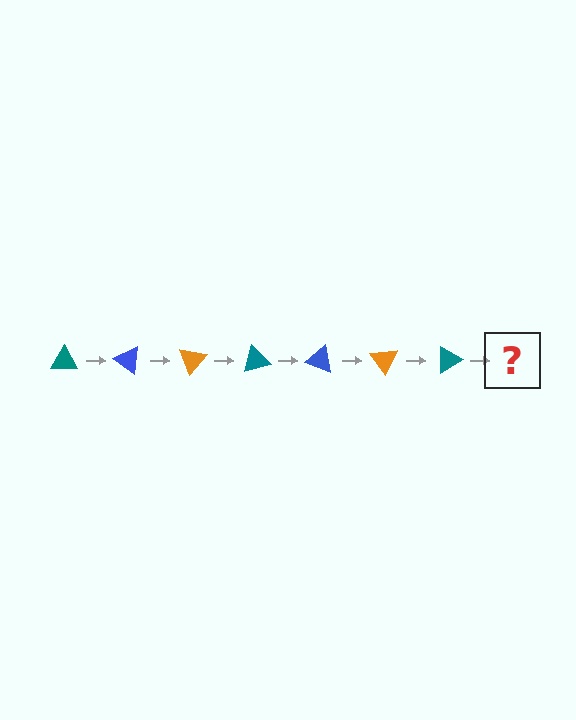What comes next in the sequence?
The next element should be a blue triangle, rotated 245 degrees from the start.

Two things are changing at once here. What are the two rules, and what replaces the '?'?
The two rules are that it rotates 35 degrees each step and the color cycles through teal, blue, and orange. The '?' should be a blue triangle, rotated 245 degrees from the start.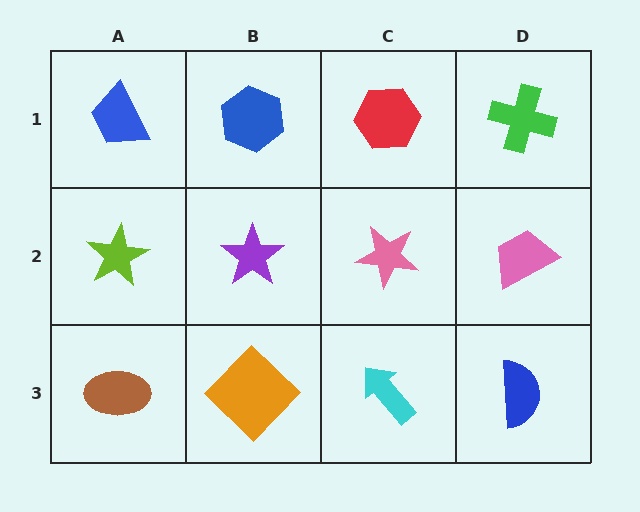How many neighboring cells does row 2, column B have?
4.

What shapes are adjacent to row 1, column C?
A pink star (row 2, column C), a blue hexagon (row 1, column B), a green cross (row 1, column D).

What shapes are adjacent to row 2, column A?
A blue trapezoid (row 1, column A), a brown ellipse (row 3, column A), a purple star (row 2, column B).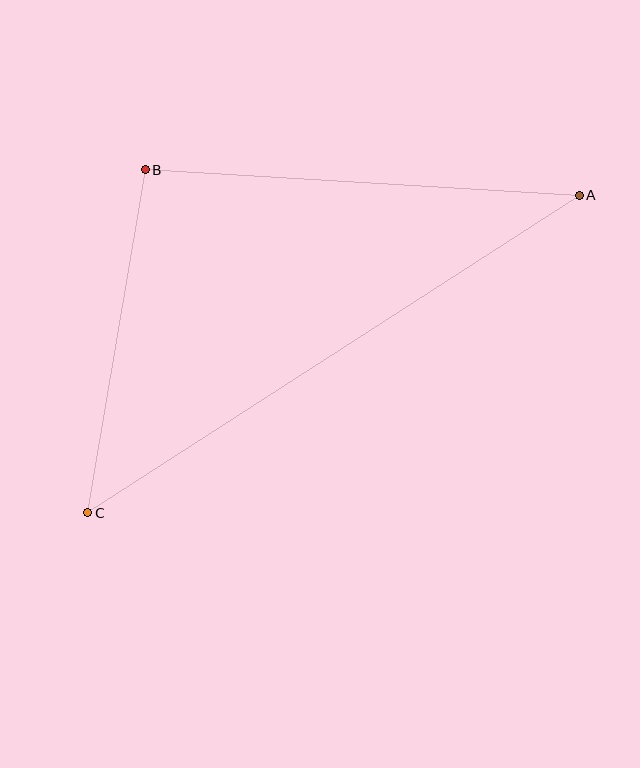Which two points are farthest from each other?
Points A and C are farthest from each other.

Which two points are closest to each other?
Points B and C are closest to each other.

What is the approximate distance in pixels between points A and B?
The distance between A and B is approximately 435 pixels.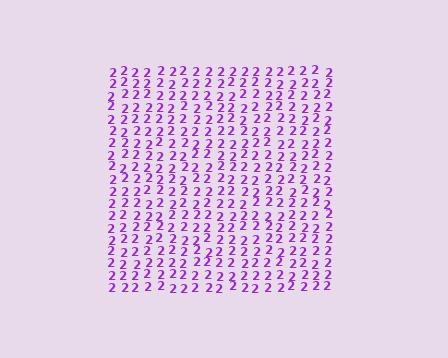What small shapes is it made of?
It is made of small digit 2's.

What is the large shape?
The large shape is a square.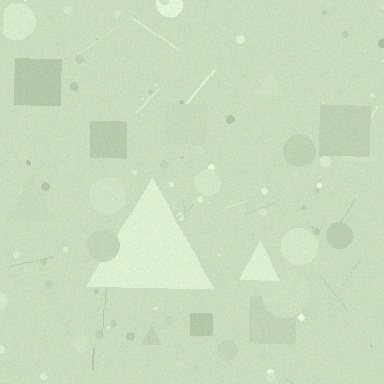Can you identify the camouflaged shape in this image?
The camouflaged shape is a triangle.